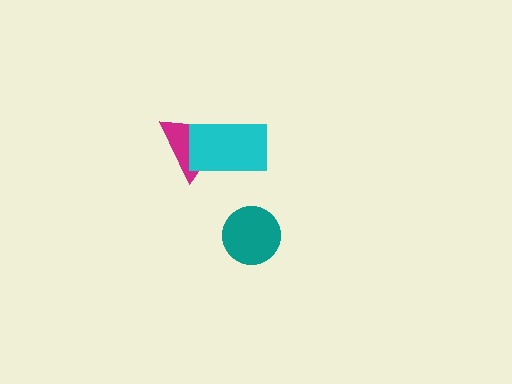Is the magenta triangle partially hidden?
Yes, it is partially covered by another shape.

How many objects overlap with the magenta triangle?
1 object overlaps with the magenta triangle.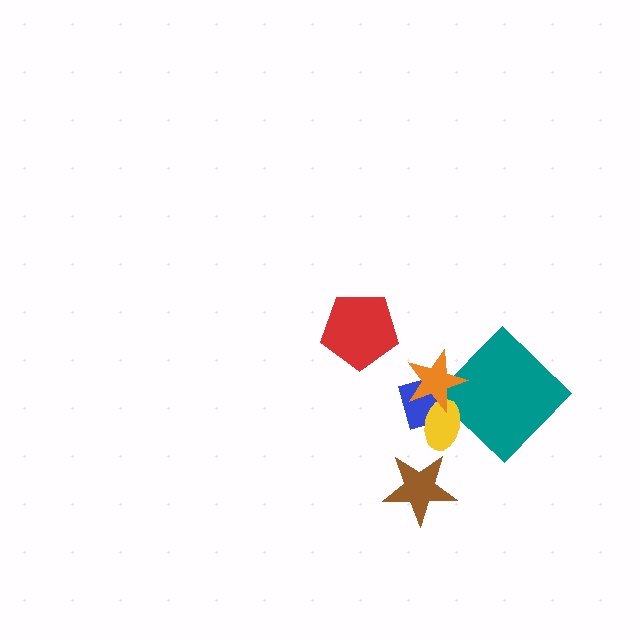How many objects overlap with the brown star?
0 objects overlap with the brown star.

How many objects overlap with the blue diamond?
2 objects overlap with the blue diamond.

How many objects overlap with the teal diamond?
1 object overlaps with the teal diamond.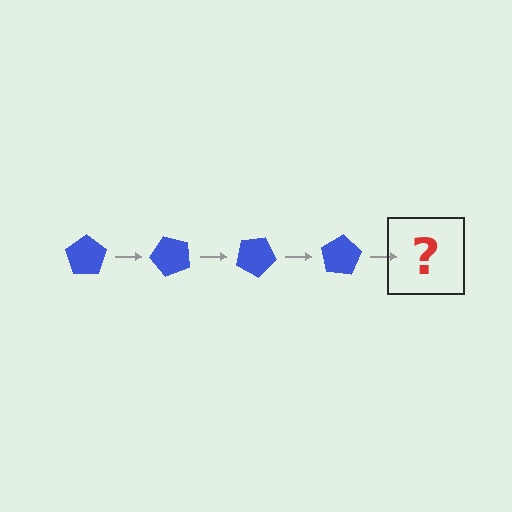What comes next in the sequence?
The next element should be a blue pentagon rotated 200 degrees.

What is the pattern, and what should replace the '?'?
The pattern is that the pentagon rotates 50 degrees each step. The '?' should be a blue pentagon rotated 200 degrees.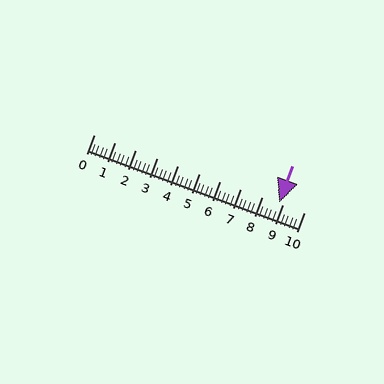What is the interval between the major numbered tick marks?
The major tick marks are spaced 1 units apart.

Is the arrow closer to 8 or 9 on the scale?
The arrow is closer to 9.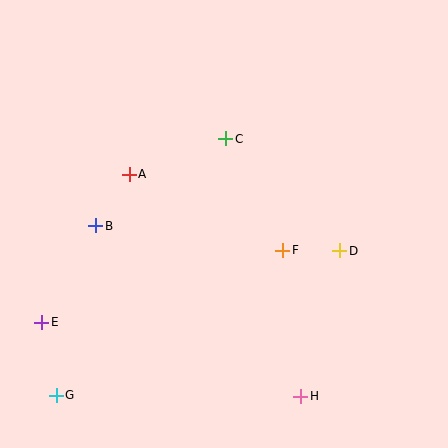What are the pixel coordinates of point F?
Point F is at (283, 250).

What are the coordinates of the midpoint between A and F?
The midpoint between A and F is at (206, 212).